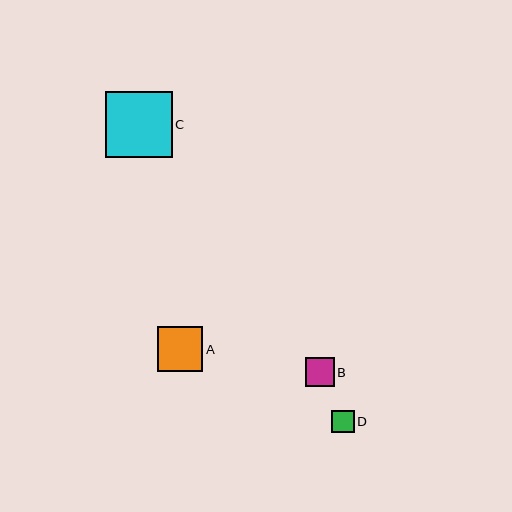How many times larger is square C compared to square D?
Square C is approximately 3.0 times the size of square D.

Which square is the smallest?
Square D is the smallest with a size of approximately 22 pixels.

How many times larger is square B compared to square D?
Square B is approximately 1.3 times the size of square D.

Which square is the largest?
Square C is the largest with a size of approximately 66 pixels.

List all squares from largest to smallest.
From largest to smallest: C, A, B, D.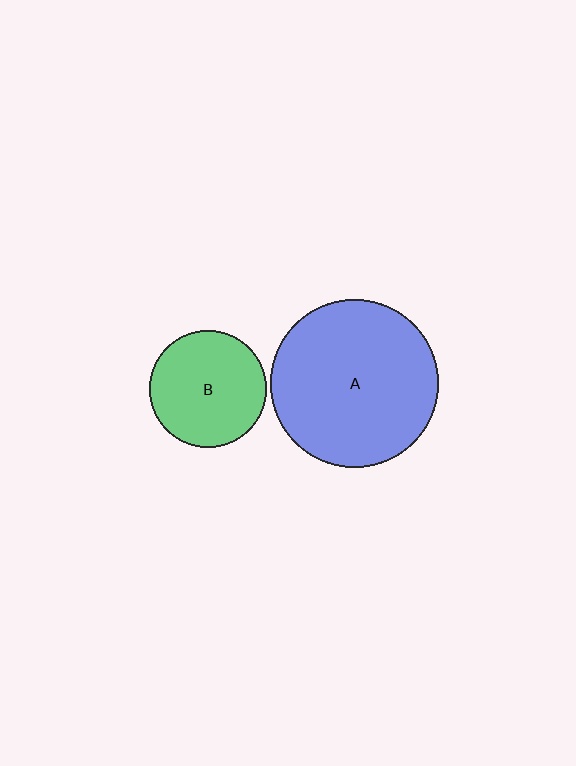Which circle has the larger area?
Circle A (blue).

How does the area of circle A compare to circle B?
Approximately 2.0 times.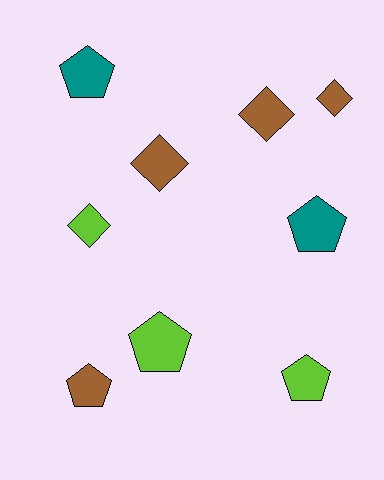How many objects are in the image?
There are 9 objects.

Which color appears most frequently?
Brown, with 4 objects.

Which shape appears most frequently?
Pentagon, with 5 objects.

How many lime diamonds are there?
There is 1 lime diamond.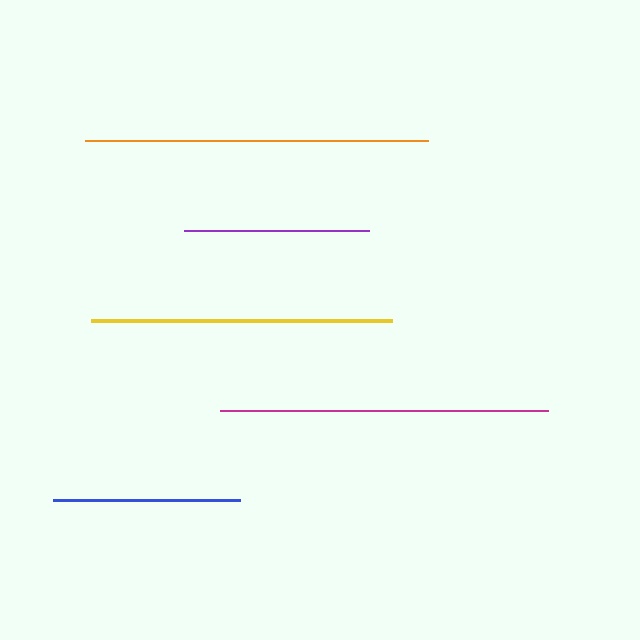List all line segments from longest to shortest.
From longest to shortest: orange, magenta, yellow, blue, purple.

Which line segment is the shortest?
The purple line is the shortest at approximately 185 pixels.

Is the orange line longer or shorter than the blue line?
The orange line is longer than the blue line.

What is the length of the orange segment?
The orange segment is approximately 343 pixels long.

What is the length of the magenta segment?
The magenta segment is approximately 329 pixels long.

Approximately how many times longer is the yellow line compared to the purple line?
The yellow line is approximately 1.6 times the length of the purple line.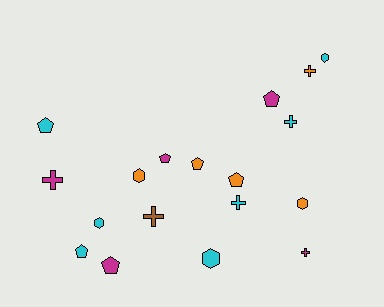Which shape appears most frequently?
Pentagon, with 7 objects.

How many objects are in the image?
There are 18 objects.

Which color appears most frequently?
Cyan, with 7 objects.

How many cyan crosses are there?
There are 2 cyan crosses.